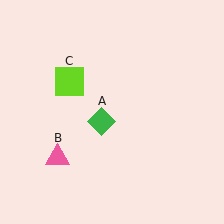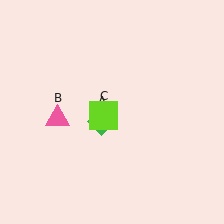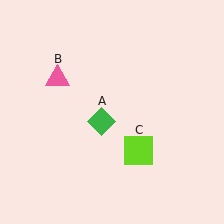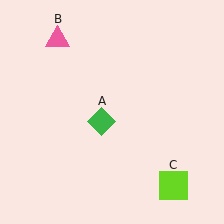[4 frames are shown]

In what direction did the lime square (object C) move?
The lime square (object C) moved down and to the right.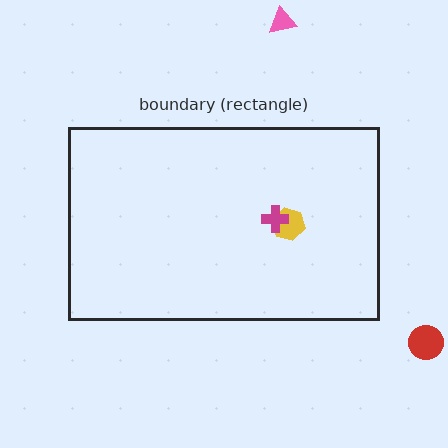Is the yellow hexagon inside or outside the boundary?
Inside.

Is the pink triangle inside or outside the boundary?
Outside.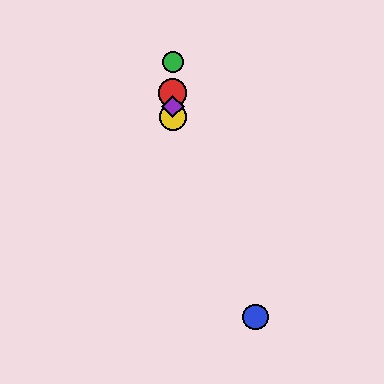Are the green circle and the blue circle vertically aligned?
No, the green circle is at x≈173 and the blue circle is at x≈256.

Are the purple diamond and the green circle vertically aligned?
Yes, both are at x≈173.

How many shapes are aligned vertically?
4 shapes (the red circle, the green circle, the yellow circle, the purple diamond) are aligned vertically.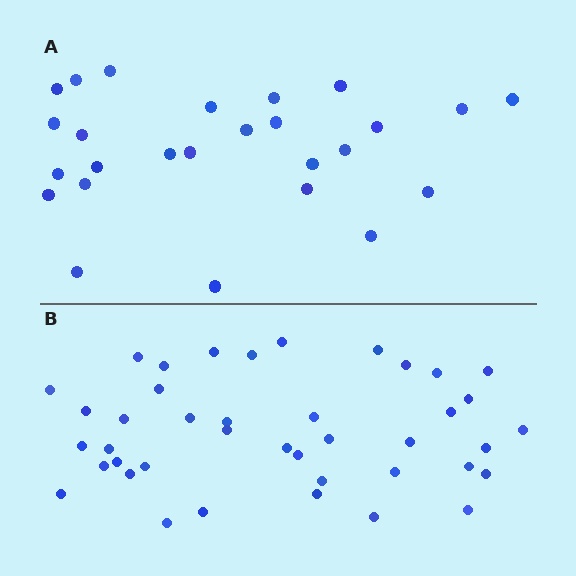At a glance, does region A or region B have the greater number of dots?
Region B (the bottom region) has more dots.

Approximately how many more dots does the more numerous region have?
Region B has approximately 15 more dots than region A.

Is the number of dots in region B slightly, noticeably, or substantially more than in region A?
Region B has substantially more. The ratio is roughly 1.6 to 1.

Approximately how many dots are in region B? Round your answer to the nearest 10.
About 40 dots. (The exact count is 41, which rounds to 40.)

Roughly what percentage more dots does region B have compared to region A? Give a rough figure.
About 60% more.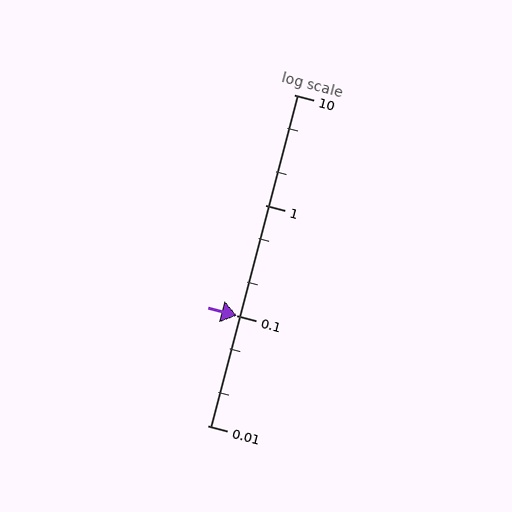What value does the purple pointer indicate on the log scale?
The pointer indicates approximately 0.1.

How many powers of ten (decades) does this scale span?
The scale spans 3 decades, from 0.01 to 10.